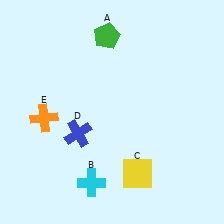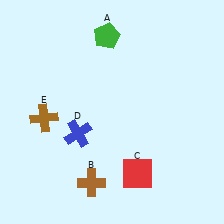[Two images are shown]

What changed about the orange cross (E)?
In Image 1, E is orange. In Image 2, it changed to brown.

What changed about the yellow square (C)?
In Image 1, C is yellow. In Image 2, it changed to red.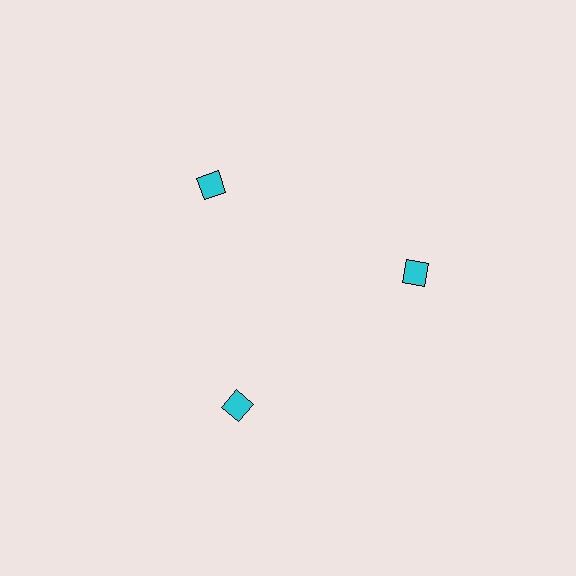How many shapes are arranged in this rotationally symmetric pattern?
There are 3 shapes, arranged in 3 groups of 1.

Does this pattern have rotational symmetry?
Yes, this pattern has 3-fold rotational symmetry. It looks the same after rotating 120 degrees around the center.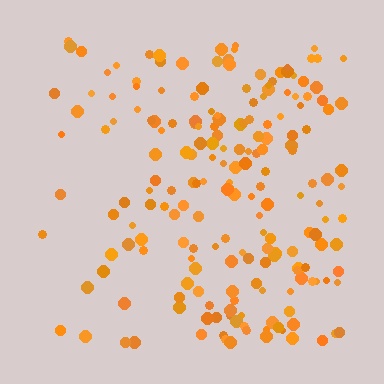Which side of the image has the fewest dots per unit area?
The left.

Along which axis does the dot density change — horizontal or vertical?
Horizontal.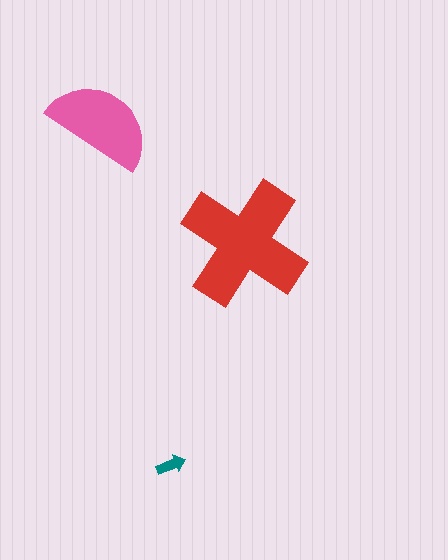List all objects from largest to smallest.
The red cross, the pink semicircle, the teal arrow.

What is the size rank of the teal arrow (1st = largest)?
3rd.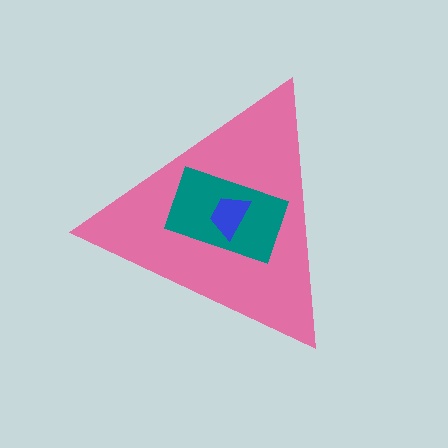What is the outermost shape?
The pink triangle.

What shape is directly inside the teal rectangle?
The blue trapezoid.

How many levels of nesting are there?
3.